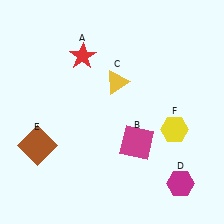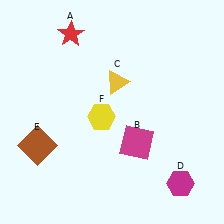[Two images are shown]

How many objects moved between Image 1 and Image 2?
2 objects moved between the two images.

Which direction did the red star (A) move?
The red star (A) moved up.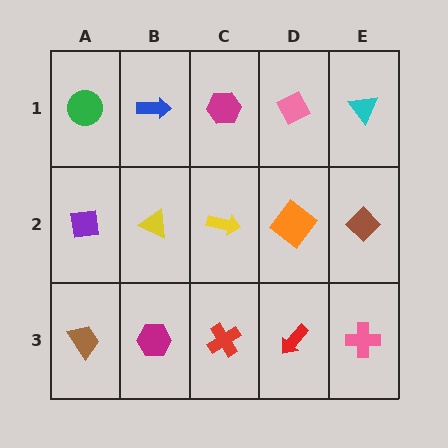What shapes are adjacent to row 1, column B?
A yellow triangle (row 2, column B), a green circle (row 1, column A), a magenta hexagon (row 1, column C).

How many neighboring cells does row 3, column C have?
3.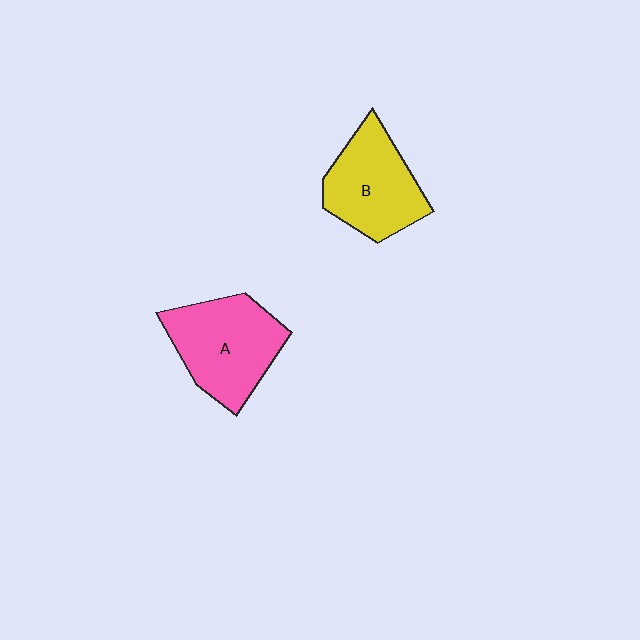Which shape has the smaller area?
Shape B (yellow).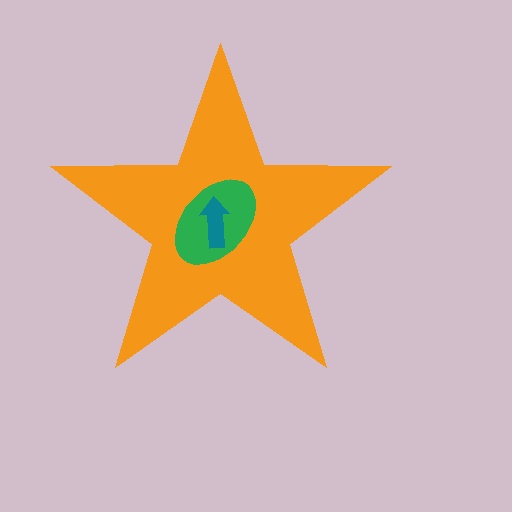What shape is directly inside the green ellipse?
The teal arrow.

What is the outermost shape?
The orange star.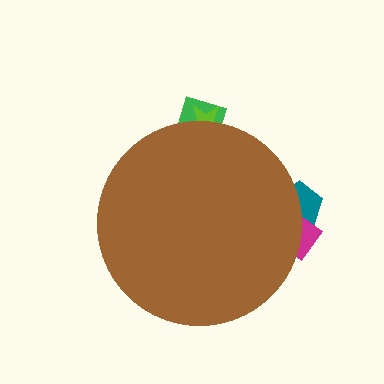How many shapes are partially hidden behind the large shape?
4 shapes are partially hidden.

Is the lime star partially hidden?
Yes, the lime star is partially hidden behind the brown circle.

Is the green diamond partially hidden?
Yes, the green diamond is partially hidden behind the brown circle.